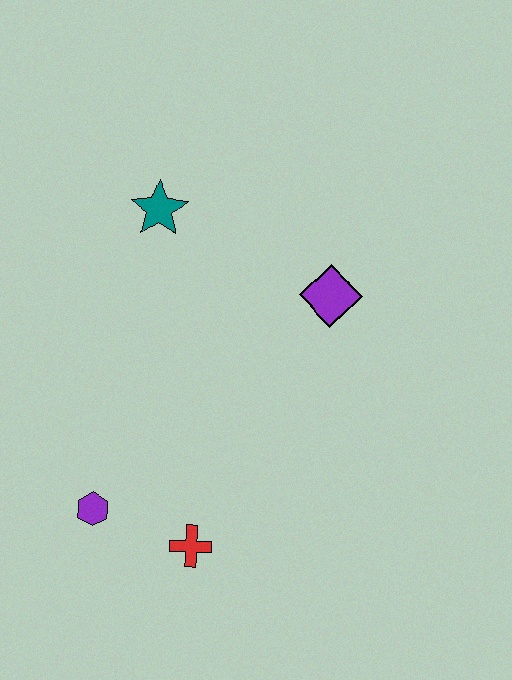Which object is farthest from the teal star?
The red cross is farthest from the teal star.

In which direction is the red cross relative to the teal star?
The red cross is below the teal star.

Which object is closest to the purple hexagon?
The red cross is closest to the purple hexagon.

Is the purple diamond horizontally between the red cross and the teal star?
No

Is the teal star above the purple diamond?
Yes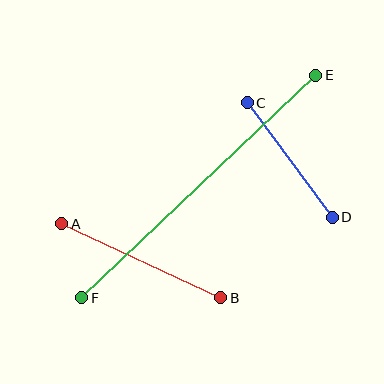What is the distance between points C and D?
The distance is approximately 143 pixels.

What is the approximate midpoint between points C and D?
The midpoint is at approximately (290, 160) pixels.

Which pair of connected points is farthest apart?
Points E and F are farthest apart.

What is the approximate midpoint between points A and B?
The midpoint is at approximately (141, 261) pixels.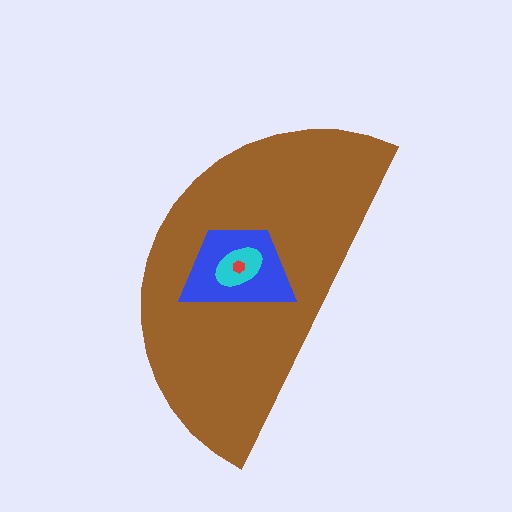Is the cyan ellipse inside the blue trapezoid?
Yes.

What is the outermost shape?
The brown semicircle.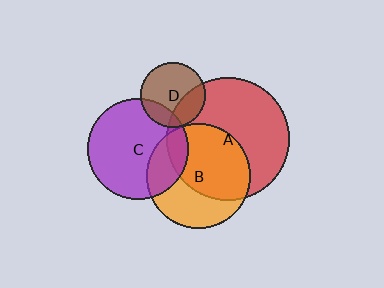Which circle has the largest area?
Circle A (red).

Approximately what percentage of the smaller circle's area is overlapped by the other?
Approximately 20%.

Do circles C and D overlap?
Yes.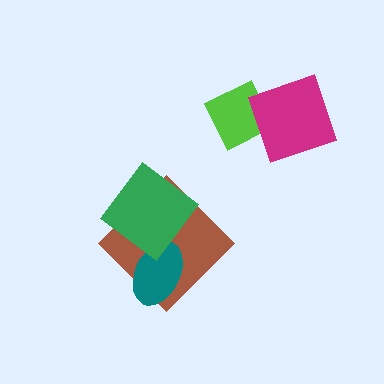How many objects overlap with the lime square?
1 object overlaps with the lime square.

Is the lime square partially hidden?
Yes, it is partially covered by another shape.